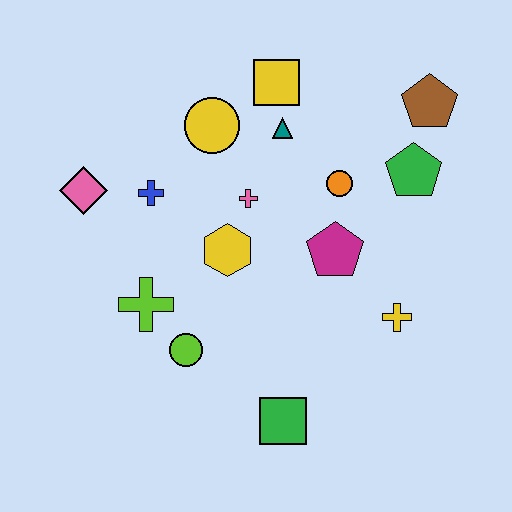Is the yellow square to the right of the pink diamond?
Yes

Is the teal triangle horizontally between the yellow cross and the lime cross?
Yes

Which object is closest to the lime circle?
The lime cross is closest to the lime circle.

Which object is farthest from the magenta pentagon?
The pink diamond is farthest from the magenta pentagon.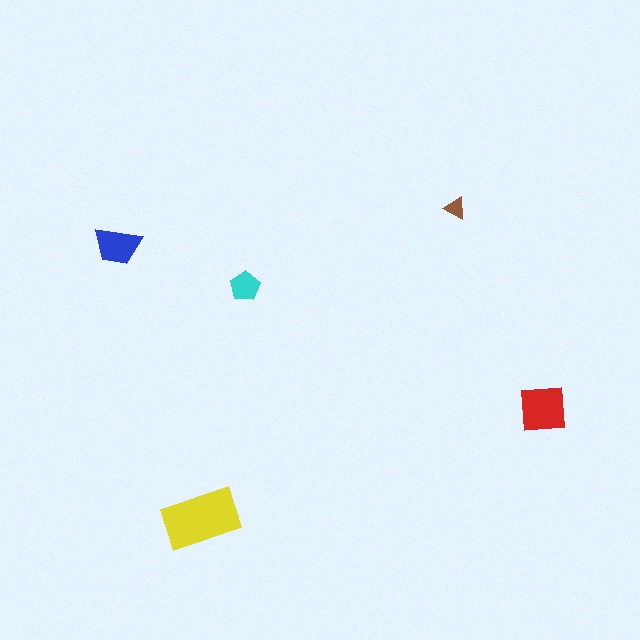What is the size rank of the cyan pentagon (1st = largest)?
4th.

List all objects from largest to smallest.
The yellow rectangle, the red square, the blue trapezoid, the cyan pentagon, the brown triangle.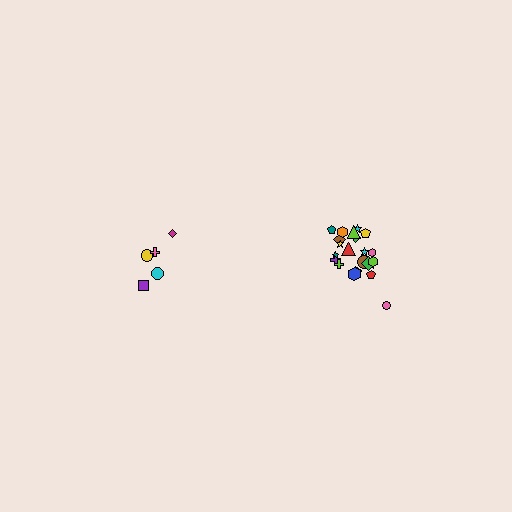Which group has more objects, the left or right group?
The right group.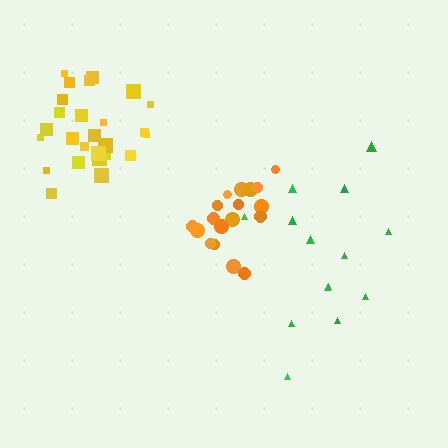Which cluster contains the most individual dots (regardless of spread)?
Yellow (27).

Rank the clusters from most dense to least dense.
orange, yellow, green.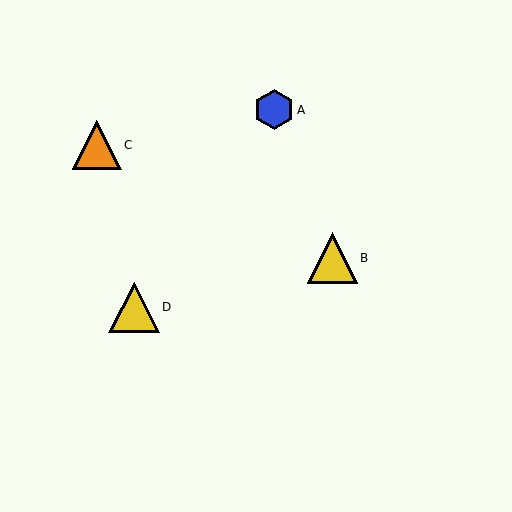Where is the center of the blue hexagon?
The center of the blue hexagon is at (274, 110).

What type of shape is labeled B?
Shape B is a yellow triangle.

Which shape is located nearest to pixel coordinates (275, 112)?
The blue hexagon (labeled A) at (274, 110) is nearest to that location.